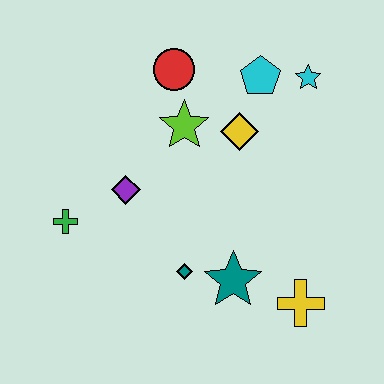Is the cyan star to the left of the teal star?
No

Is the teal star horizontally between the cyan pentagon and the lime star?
Yes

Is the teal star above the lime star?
No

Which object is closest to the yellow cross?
The teal star is closest to the yellow cross.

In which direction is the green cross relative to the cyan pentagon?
The green cross is to the left of the cyan pentagon.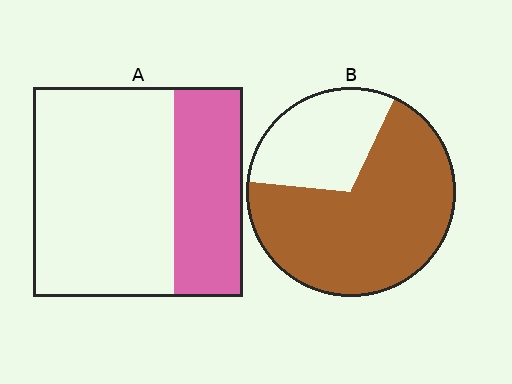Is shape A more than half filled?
No.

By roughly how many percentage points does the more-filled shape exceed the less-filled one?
By roughly 35 percentage points (B over A).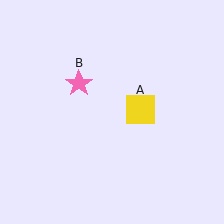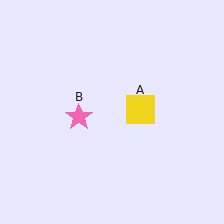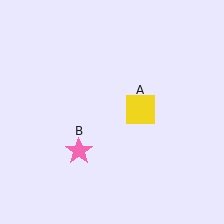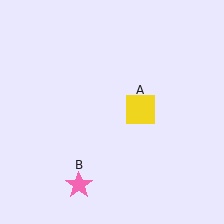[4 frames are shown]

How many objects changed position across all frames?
1 object changed position: pink star (object B).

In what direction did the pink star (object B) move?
The pink star (object B) moved down.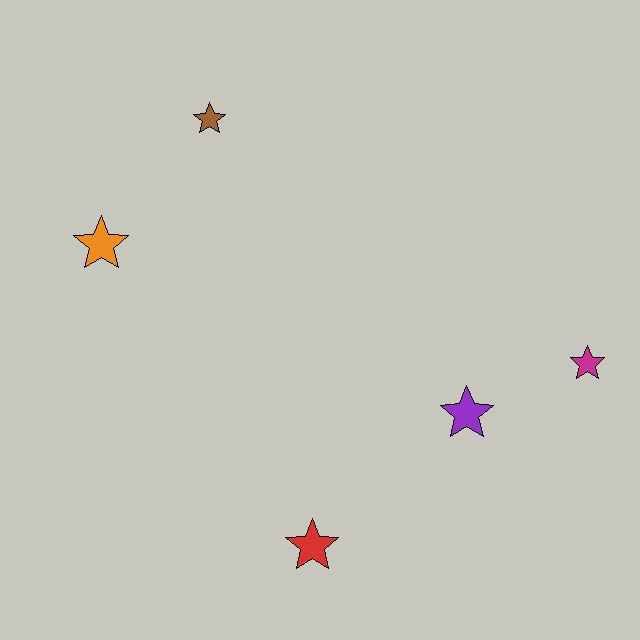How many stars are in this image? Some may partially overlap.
There are 5 stars.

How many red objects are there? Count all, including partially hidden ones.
There is 1 red object.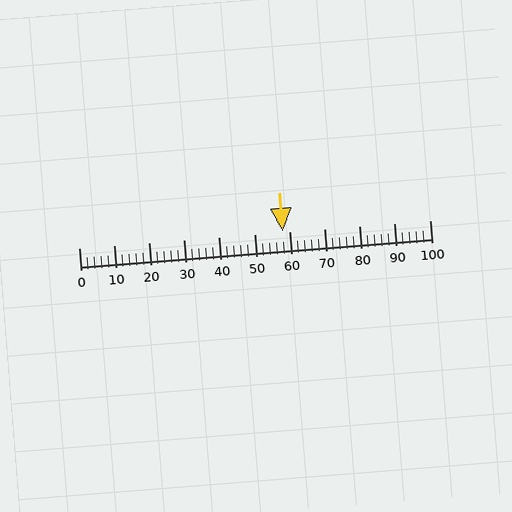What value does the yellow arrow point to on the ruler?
The yellow arrow points to approximately 58.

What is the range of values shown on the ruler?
The ruler shows values from 0 to 100.